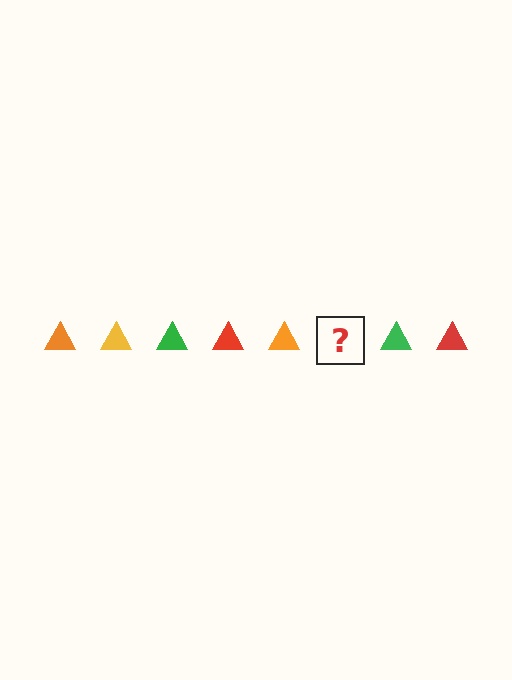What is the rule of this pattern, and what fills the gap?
The rule is that the pattern cycles through orange, yellow, green, red triangles. The gap should be filled with a yellow triangle.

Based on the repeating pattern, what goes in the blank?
The blank should be a yellow triangle.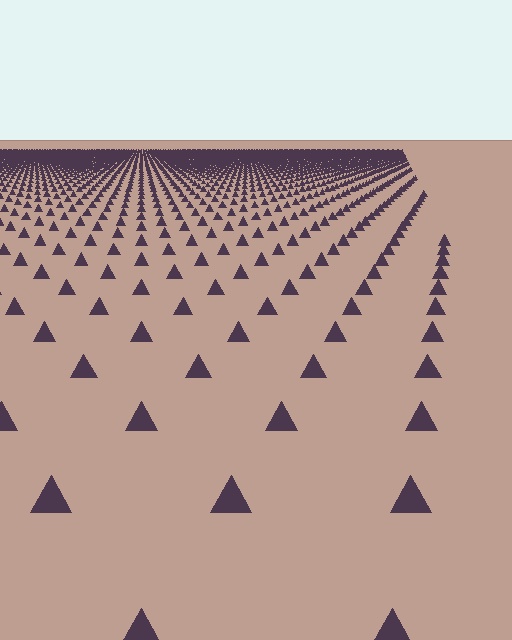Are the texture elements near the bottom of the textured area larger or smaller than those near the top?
Larger. Near the bottom, elements are closer to the viewer and appear at a bigger on-screen size.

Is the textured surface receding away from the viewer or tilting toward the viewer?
The surface is receding away from the viewer. Texture elements get smaller and denser toward the top.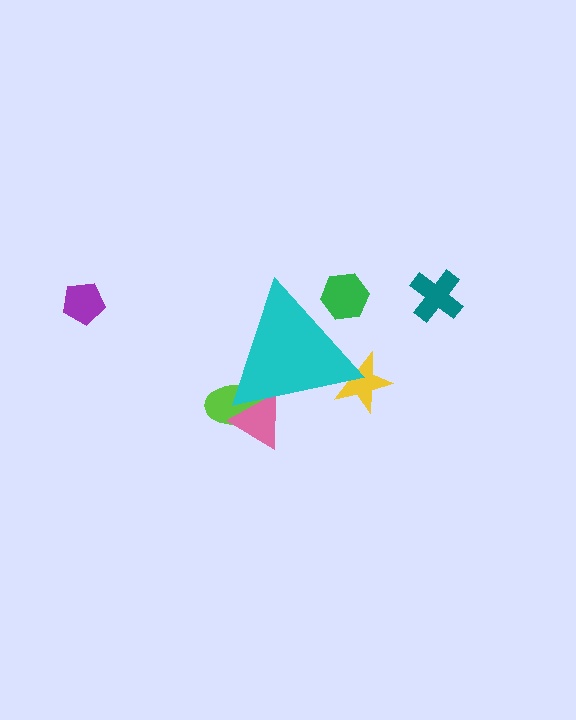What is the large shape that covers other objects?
A cyan triangle.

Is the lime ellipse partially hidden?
Yes, the lime ellipse is partially hidden behind the cyan triangle.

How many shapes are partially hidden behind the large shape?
4 shapes are partially hidden.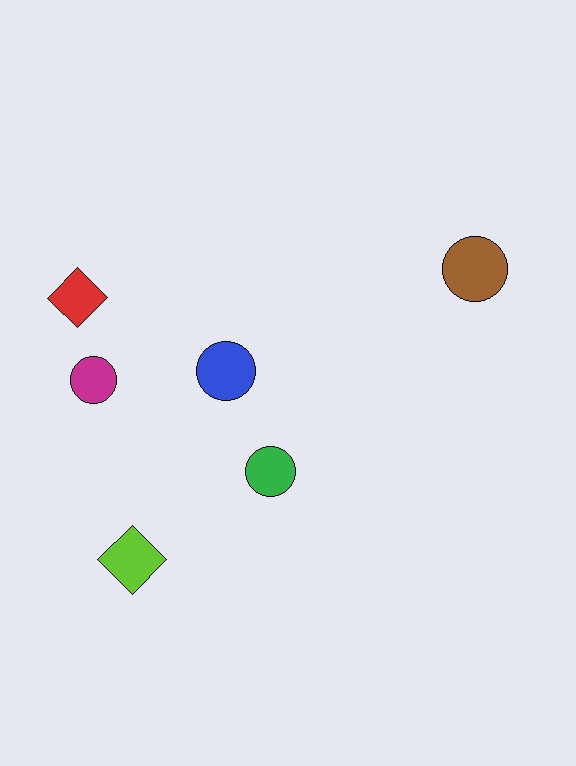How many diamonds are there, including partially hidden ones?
There are 2 diamonds.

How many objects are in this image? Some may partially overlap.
There are 6 objects.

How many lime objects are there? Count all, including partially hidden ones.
There is 1 lime object.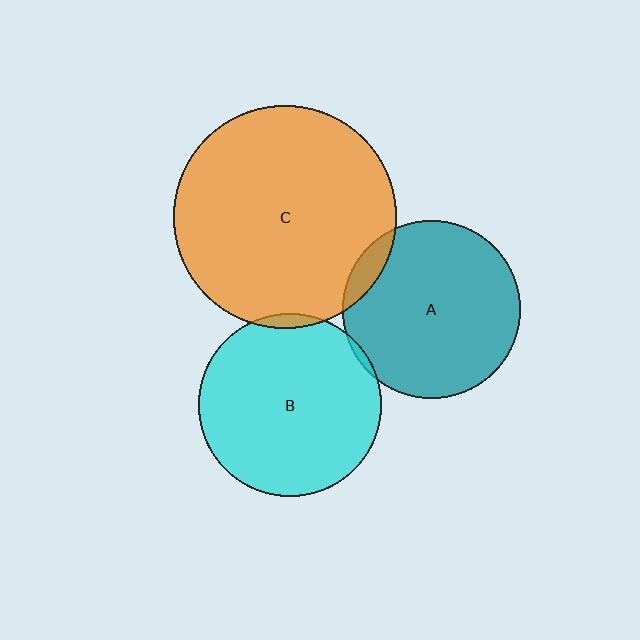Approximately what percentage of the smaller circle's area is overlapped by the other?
Approximately 5%.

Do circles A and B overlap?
Yes.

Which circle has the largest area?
Circle C (orange).